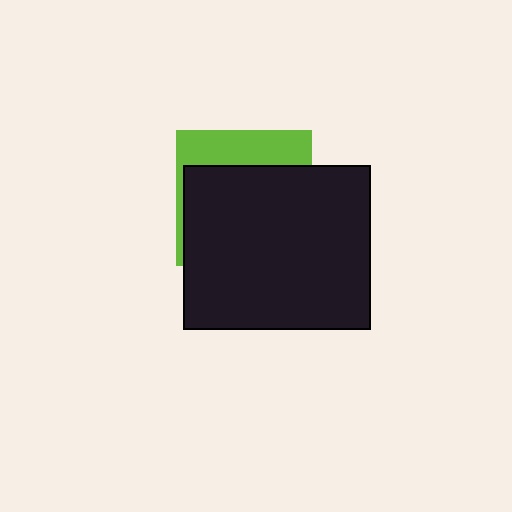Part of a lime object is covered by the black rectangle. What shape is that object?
It is a square.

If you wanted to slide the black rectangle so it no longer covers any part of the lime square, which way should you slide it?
Slide it down — that is the most direct way to separate the two shapes.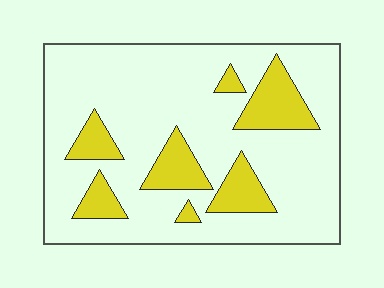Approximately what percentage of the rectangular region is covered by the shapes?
Approximately 20%.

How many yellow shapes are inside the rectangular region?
7.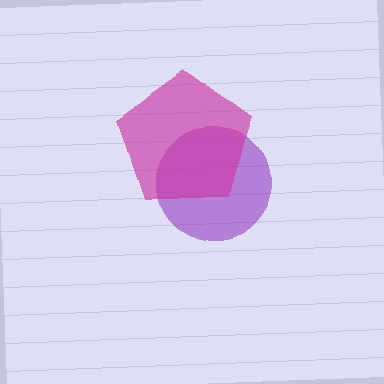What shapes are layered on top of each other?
The layered shapes are: a purple circle, a magenta pentagon.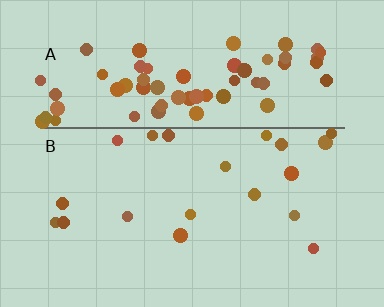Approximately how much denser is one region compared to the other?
Approximately 3.8× — region A over region B.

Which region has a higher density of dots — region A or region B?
A (the top).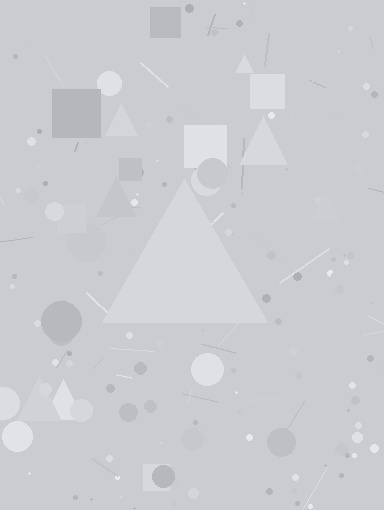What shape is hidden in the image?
A triangle is hidden in the image.